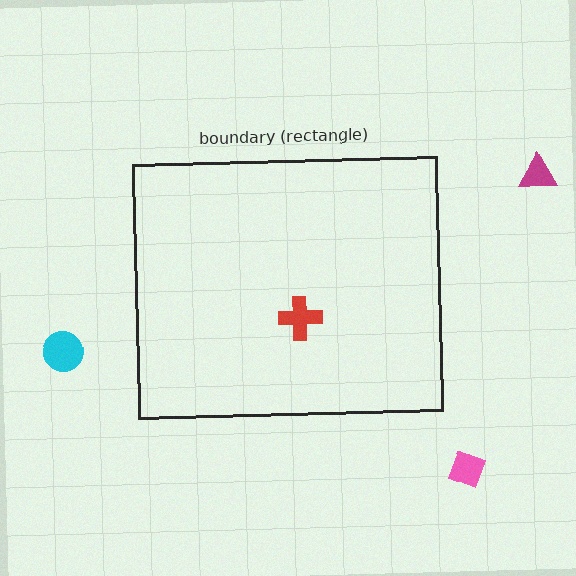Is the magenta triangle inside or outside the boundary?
Outside.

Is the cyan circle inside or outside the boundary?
Outside.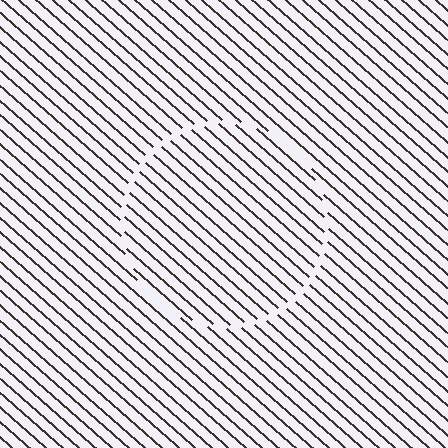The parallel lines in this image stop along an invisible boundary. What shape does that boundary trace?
An illusory circle. The interior of the shape contains the same grating, shifted by half a period — the contour is defined by the phase discontinuity where line-ends from the inner and outer gratings abut.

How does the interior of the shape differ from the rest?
The interior of the shape contains the same grating, shifted by half a period — the contour is defined by the phase discontinuity where line-ends from the inner and outer gratings abut.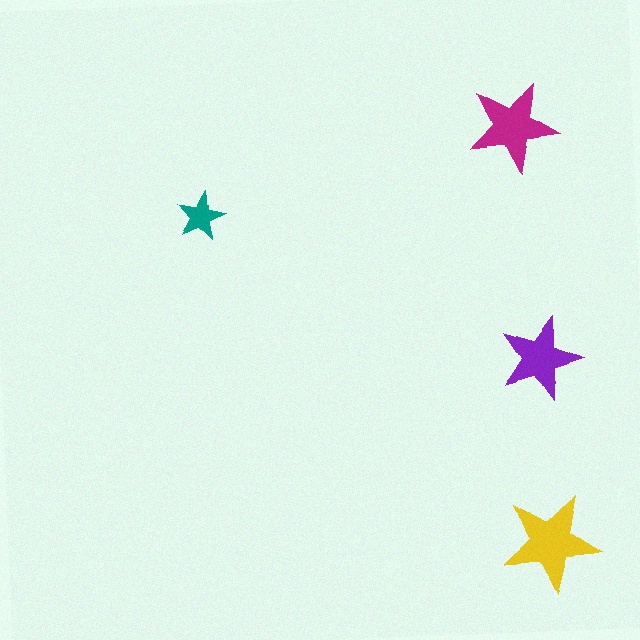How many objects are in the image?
There are 4 objects in the image.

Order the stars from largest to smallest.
the yellow one, the magenta one, the purple one, the teal one.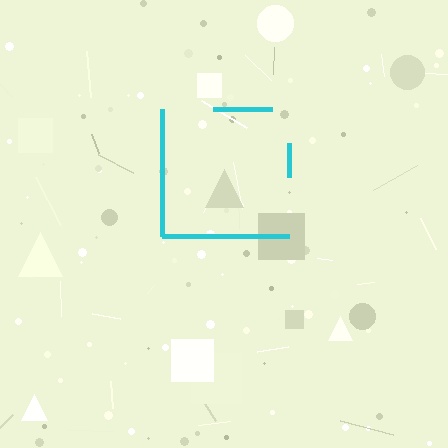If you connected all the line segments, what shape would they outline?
They would outline a square.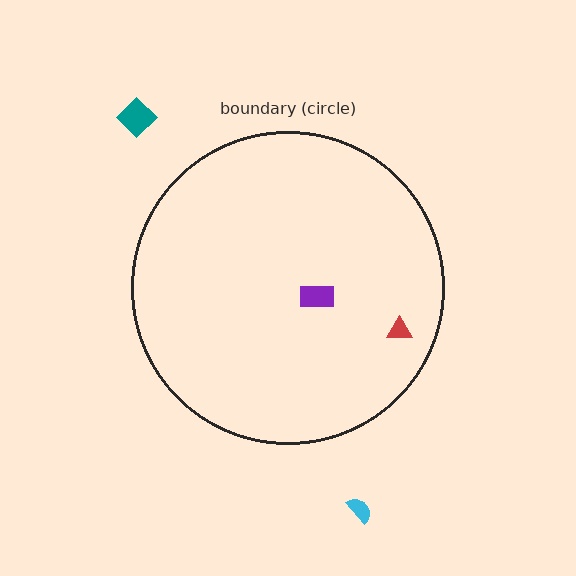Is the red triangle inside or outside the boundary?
Inside.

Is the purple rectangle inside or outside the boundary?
Inside.